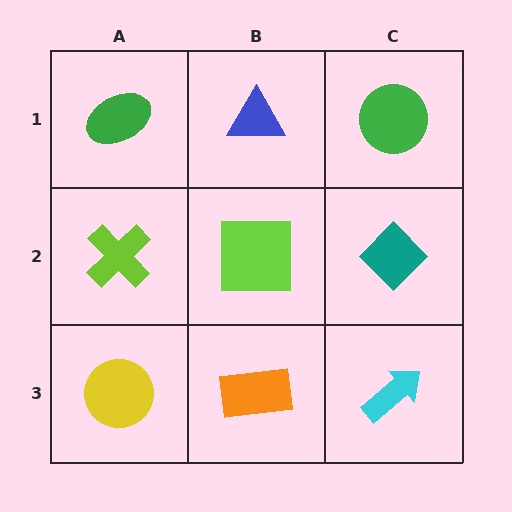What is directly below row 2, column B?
An orange rectangle.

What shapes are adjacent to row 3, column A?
A lime cross (row 2, column A), an orange rectangle (row 3, column B).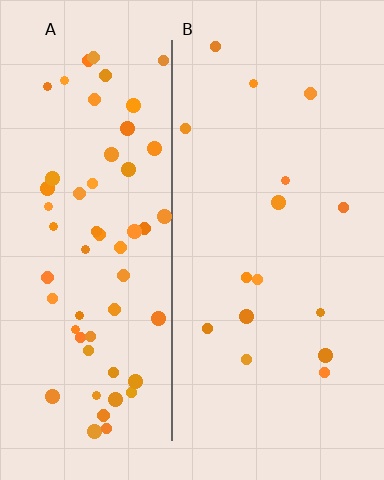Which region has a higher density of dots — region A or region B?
A (the left).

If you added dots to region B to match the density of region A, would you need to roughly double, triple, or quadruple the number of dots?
Approximately quadruple.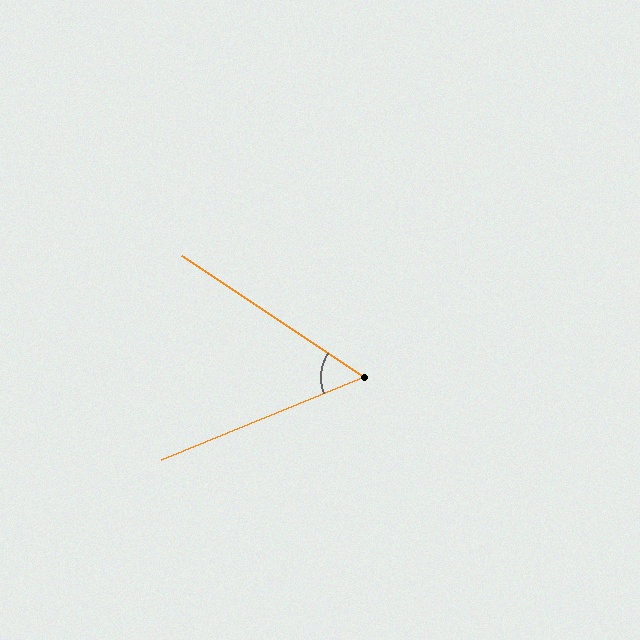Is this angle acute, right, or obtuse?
It is acute.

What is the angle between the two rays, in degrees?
Approximately 56 degrees.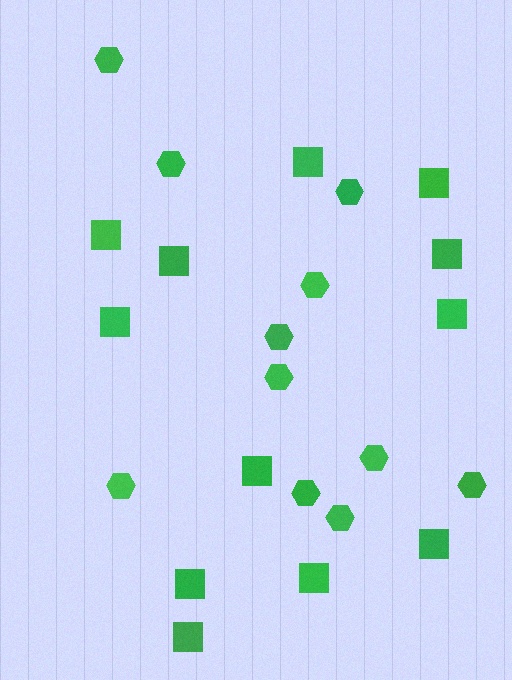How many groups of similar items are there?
There are 2 groups: one group of squares (12) and one group of hexagons (11).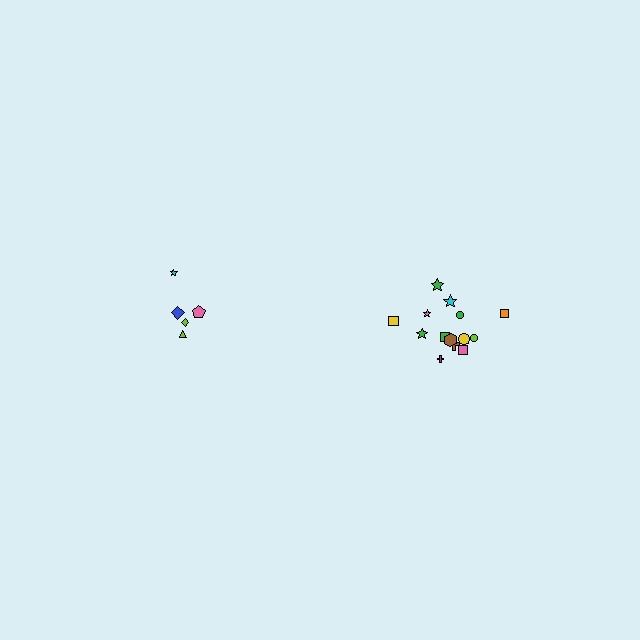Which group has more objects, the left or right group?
The right group.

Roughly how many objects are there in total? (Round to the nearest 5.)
Roughly 20 objects in total.